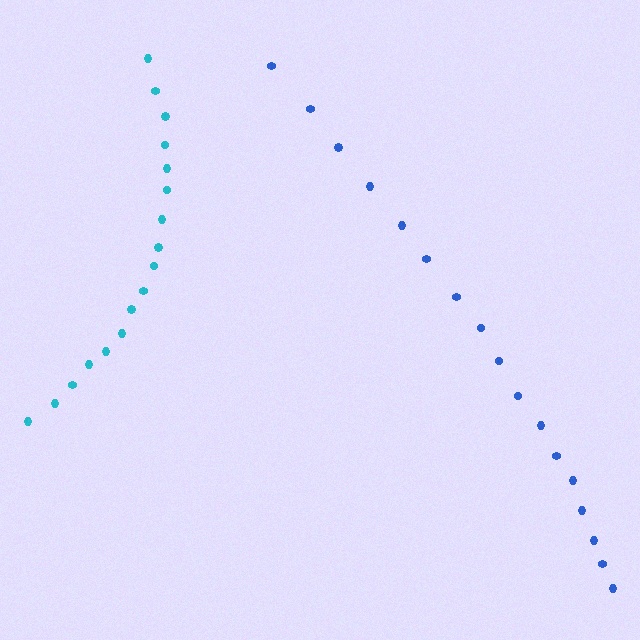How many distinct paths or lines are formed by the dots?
There are 2 distinct paths.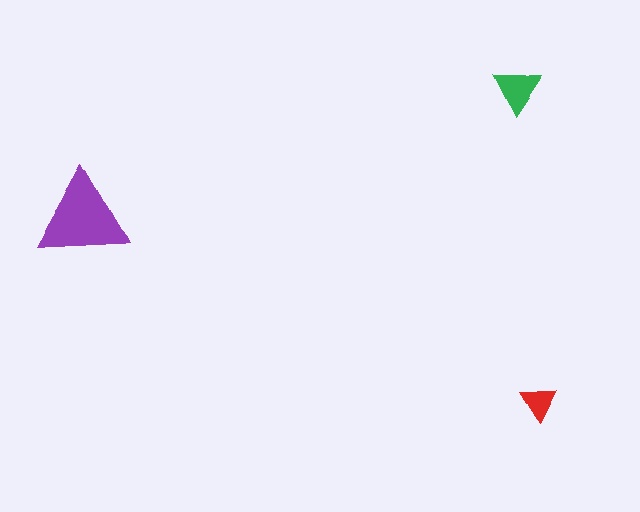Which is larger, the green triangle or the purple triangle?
The purple one.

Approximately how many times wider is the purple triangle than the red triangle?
About 2.5 times wider.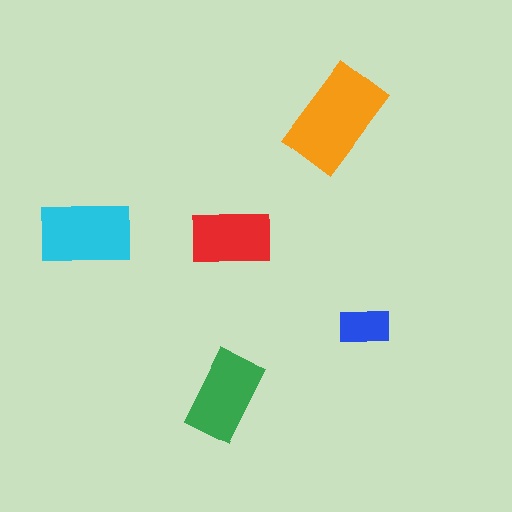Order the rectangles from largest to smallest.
the orange one, the cyan one, the green one, the red one, the blue one.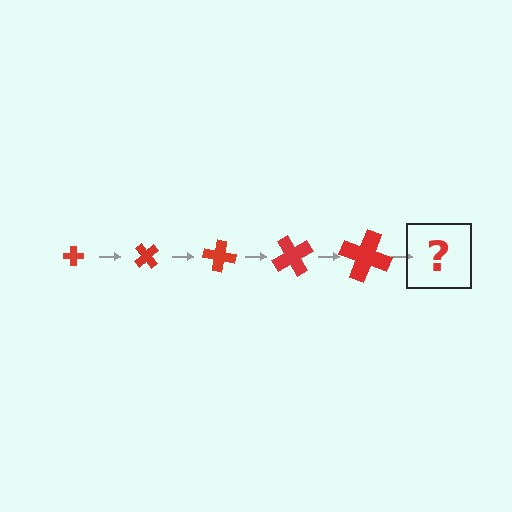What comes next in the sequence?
The next element should be a cross, larger than the previous one and rotated 250 degrees from the start.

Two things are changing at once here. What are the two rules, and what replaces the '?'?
The two rules are that the cross grows larger each step and it rotates 50 degrees each step. The '?' should be a cross, larger than the previous one and rotated 250 degrees from the start.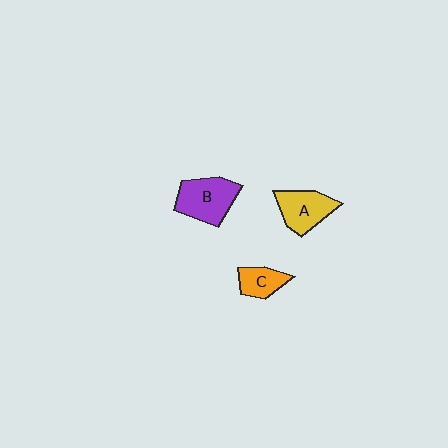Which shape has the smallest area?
Shape C (orange).